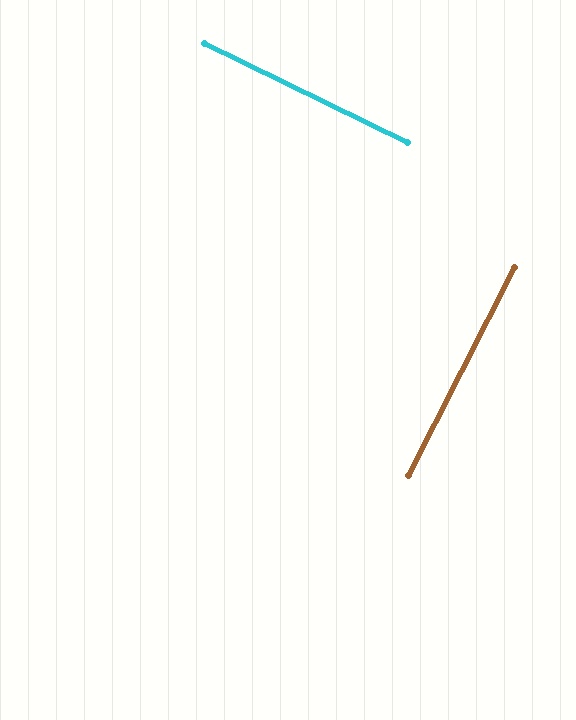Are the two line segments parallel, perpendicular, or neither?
Perpendicular — they meet at approximately 89°.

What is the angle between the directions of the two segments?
Approximately 89 degrees.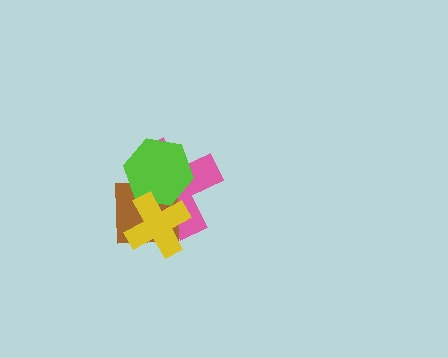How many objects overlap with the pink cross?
3 objects overlap with the pink cross.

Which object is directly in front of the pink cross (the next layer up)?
The brown square is directly in front of the pink cross.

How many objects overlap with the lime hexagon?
3 objects overlap with the lime hexagon.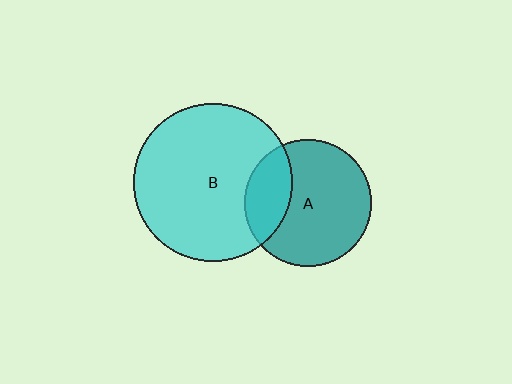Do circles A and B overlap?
Yes.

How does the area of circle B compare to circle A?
Approximately 1.6 times.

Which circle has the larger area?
Circle B (cyan).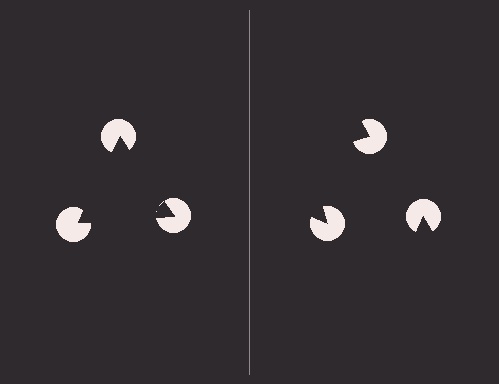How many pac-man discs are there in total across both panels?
6 — 3 on each side.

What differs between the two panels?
The pac-man discs are positioned identically on both sides; only the wedge orientations differ. On the left they align to a triangle; on the right they are misaligned.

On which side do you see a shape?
An illusory triangle appears on the left side. On the right side the wedge cuts are rotated, so no coherent shape forms.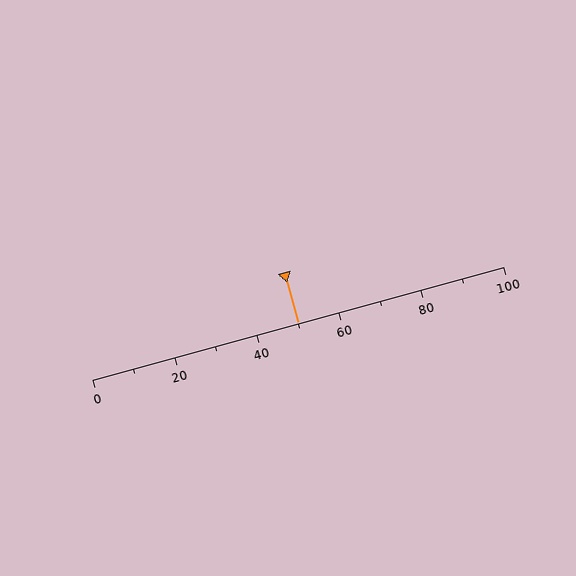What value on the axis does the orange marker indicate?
The marker indicates approximately 50.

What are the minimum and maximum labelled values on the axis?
The axis runs from 0 to 100.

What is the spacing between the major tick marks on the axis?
The major ticks are spaced 20 apart.